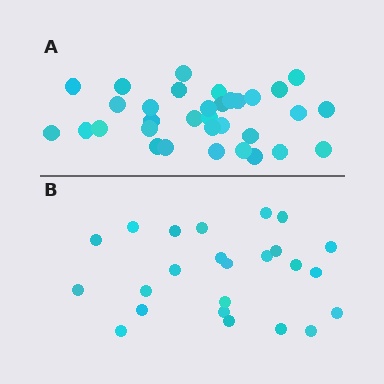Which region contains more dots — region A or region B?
Region A (the top region) has more dots.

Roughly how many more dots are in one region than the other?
Region A has roughly 8 or so more dots than region B.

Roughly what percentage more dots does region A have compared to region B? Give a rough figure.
About 40% more.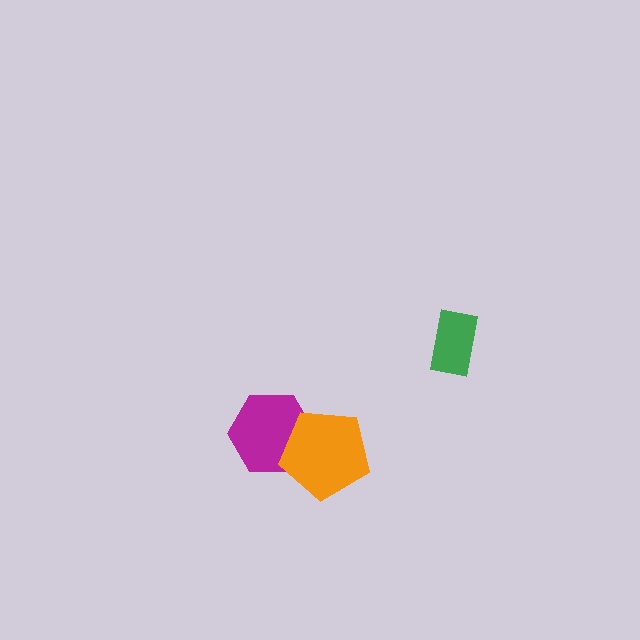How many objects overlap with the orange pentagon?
1 object overlaps with the orange pentagon.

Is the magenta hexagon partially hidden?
Yes, it is partially covered by another shape.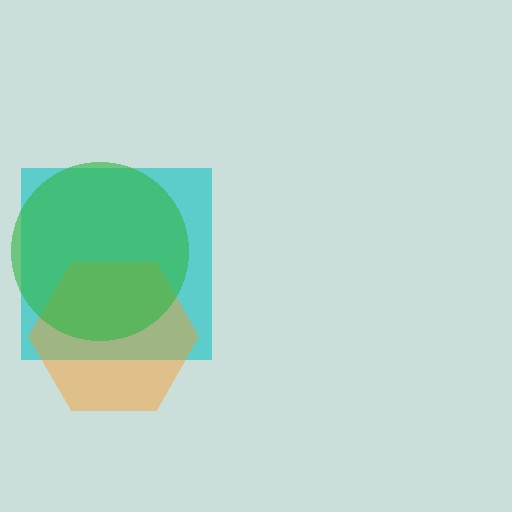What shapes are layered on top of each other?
The layered shapes are: a cyan square, an orange hexagon, a green circle.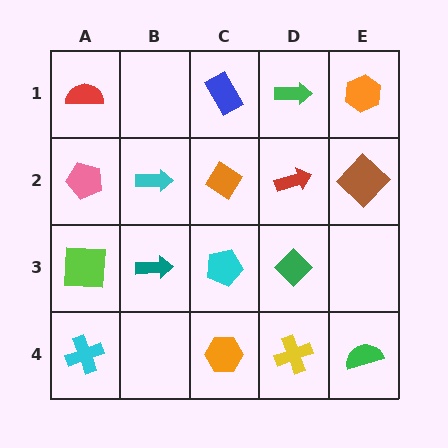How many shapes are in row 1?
4 shapes.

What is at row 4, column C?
An orange hexagon.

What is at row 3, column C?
A cyan pentagon.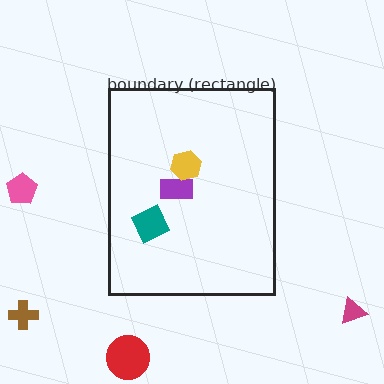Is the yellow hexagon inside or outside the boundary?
Inside.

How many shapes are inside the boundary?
3 inside, 4 outside.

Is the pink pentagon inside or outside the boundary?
Outside.